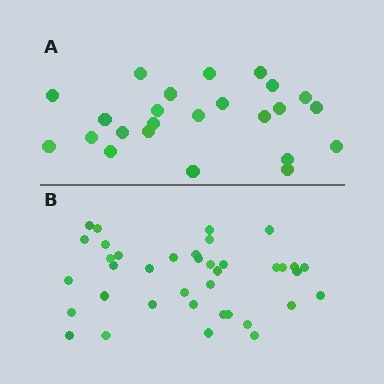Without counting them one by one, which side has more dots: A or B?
Region B (the bottom region) has more dots.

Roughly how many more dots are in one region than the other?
Region B has approximately 15 more dots than region A.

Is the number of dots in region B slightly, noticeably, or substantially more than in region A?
Region B has substantially more. The ratio is roughly 1.6 to 1.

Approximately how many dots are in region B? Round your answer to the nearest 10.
About 40 dots. (The exact count is 38, which rounds to 40.)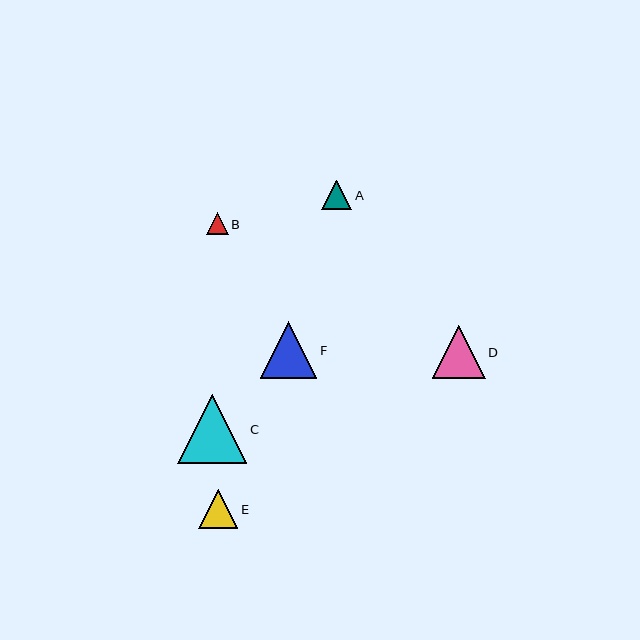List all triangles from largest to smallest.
From largest to smallest: C, F, D, E, A, B.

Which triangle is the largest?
Triangle C is the largest with a size of approximately 70 pixels.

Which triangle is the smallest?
Triangle B is the smallest with a size of approximately 22 pixels.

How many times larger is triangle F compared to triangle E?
Triangle F is approximately 1.5 times the size of triangle E.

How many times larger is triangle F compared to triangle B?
Triangle F is approximately 2.5 times the size of triangle B.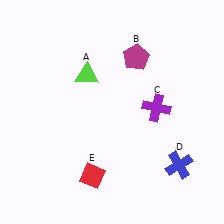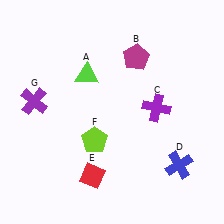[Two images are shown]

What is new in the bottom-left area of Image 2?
A lime pentagon (F) was added in the bottom-left area of Image 2.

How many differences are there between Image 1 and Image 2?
There are 2 differences between the two images.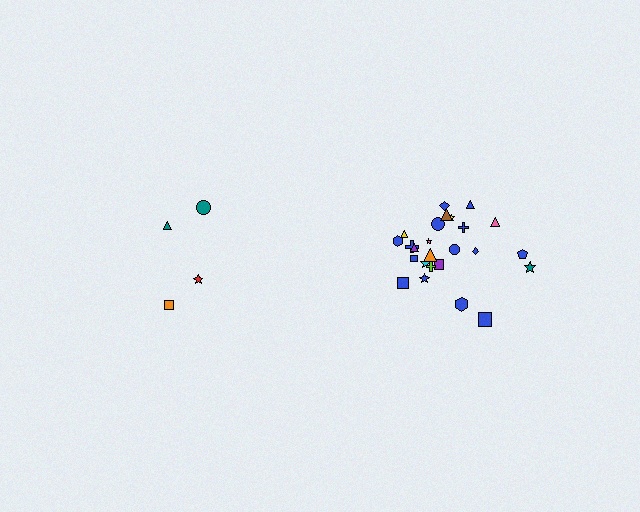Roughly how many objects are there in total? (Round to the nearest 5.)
Roughly 30 objects in total.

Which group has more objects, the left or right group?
The right group.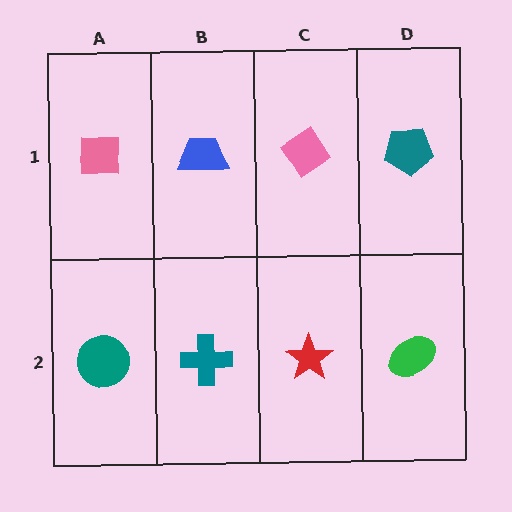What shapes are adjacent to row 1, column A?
A teal circle (row 2, column A), a blue trapezoid (row 1, column B).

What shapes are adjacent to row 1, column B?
A teal cross (row 2, column B), a pink square (row 1, column A), a pink diamond (row 1, column C).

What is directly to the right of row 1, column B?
A pink diamond.